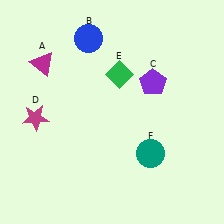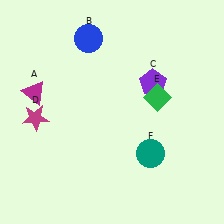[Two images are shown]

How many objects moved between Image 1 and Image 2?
2 objects moved between the two images.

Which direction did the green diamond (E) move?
The green diamond (E) moved right.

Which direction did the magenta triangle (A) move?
The magenta triangle (A) moved down.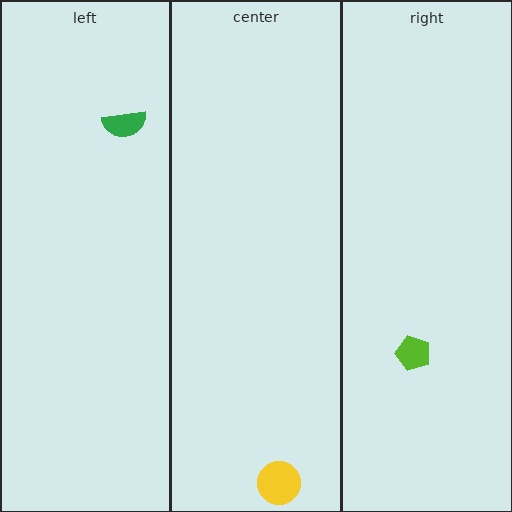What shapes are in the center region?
The yellow circle.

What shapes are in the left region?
The green semicircle.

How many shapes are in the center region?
1.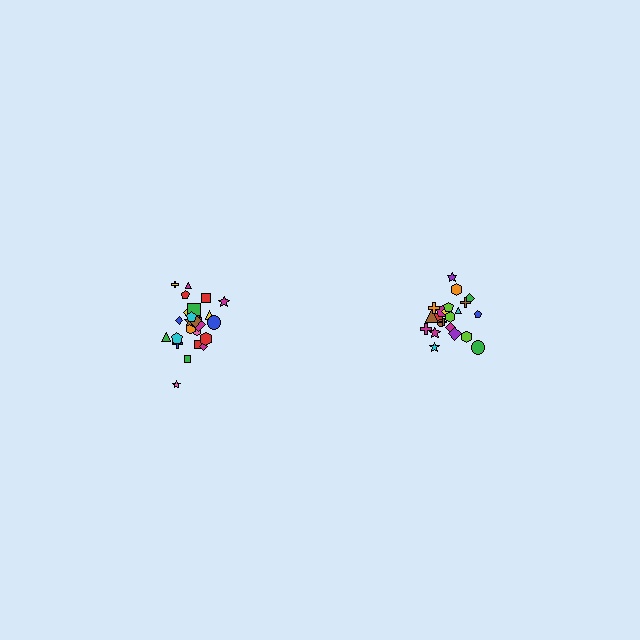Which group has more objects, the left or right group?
The left group.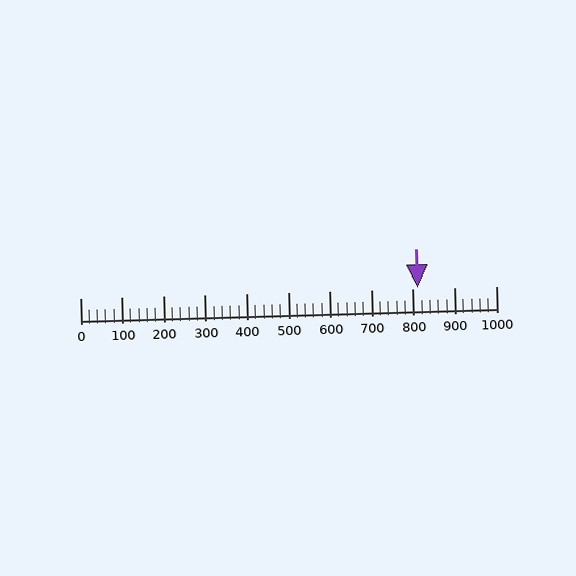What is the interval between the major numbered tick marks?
The major tick marks are spaced 100 units apart.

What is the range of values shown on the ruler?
The ruler shows values from 0 to 1000.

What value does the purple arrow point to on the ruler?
The purple arrow points to approximately 811.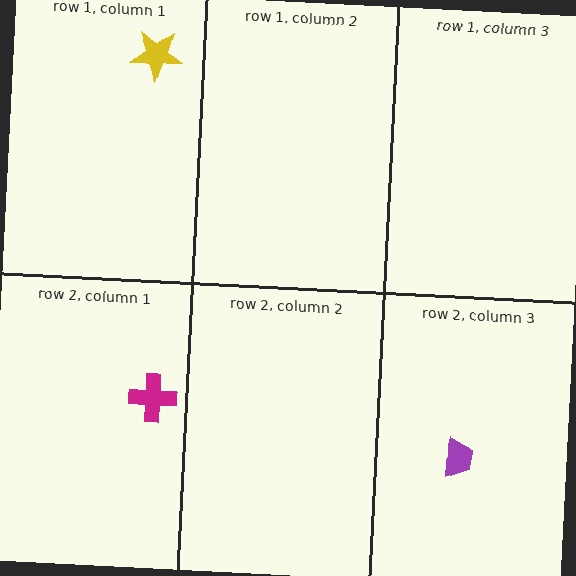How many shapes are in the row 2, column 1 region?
1.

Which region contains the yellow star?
The row 1, column 1 region.